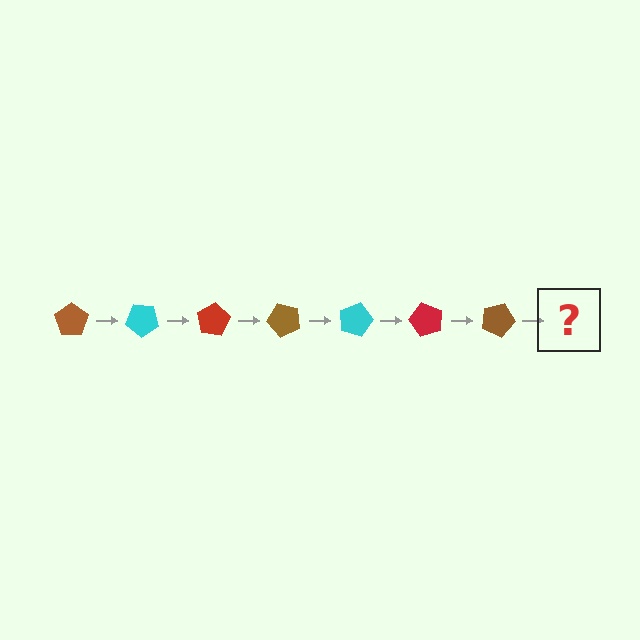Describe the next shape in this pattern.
It should be a cyan pentagon, rotated 280 degrees from the start.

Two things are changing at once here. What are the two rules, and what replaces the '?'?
The two rules are that it rotates 40 degrees each step and the color cycles through brown, cyan, and red. The '?' should be a cyan pentagon, rotated 280 degrees from the start.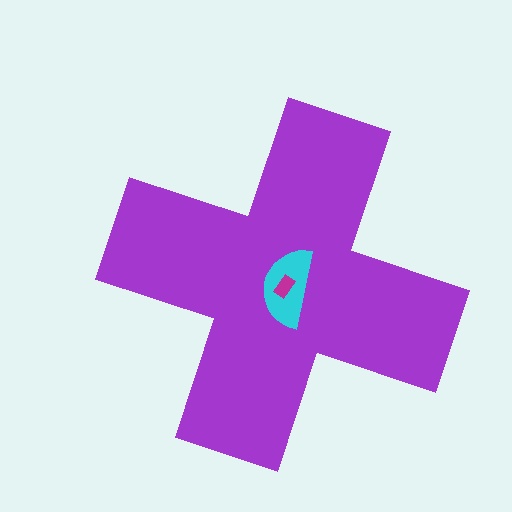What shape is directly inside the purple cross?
The cyan semicircle.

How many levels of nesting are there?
3.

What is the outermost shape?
The purple cross.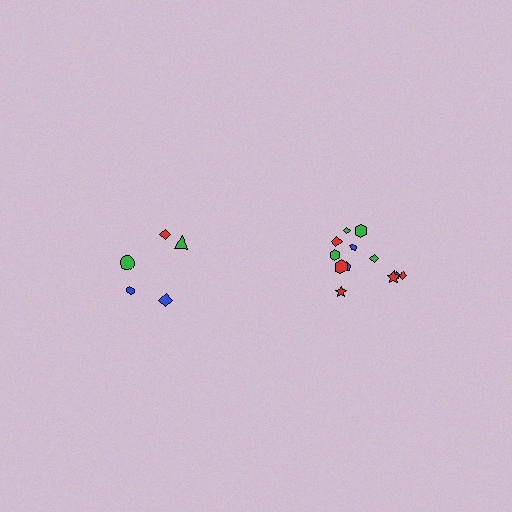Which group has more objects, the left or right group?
The right group.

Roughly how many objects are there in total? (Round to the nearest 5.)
Roughly 15 objects in total.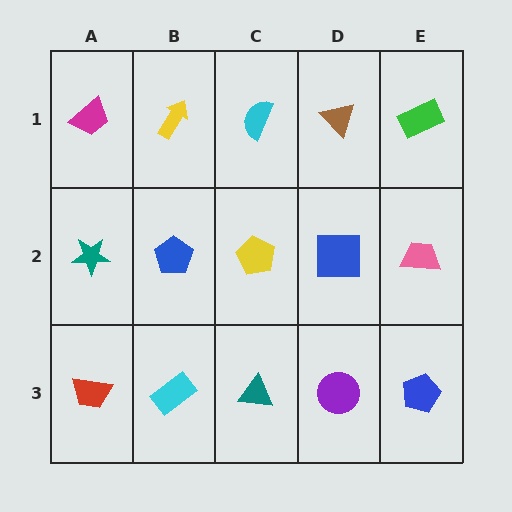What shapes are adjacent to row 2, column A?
A magenta trapezoid (row 1, column A), a red trapezoid (row 3, column A), a blue pentagon (row 2, column B).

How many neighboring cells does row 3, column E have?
2.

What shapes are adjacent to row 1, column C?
A yellow pentagon (row 2, column C), a yellow arrow (row 1, column B), a brown triangle (row 1, column D).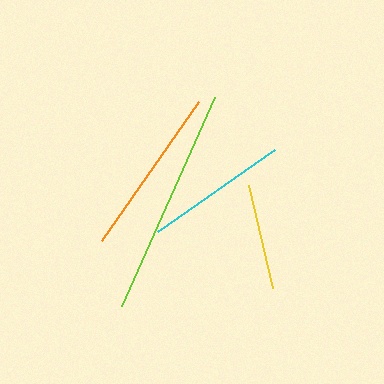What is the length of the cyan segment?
The cyan segment is approximately 143 pixels long.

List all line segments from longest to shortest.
From longest to shortest: lime, orange, cyan, yellow.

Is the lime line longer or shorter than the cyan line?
The lime line is longer than the cyan line.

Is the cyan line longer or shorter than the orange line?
The orange line is longer than the cyan line.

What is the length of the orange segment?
The orange segment is approximately 169 pixels long.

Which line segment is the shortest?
The yellow line is the shortest at approximately 106 pixels.